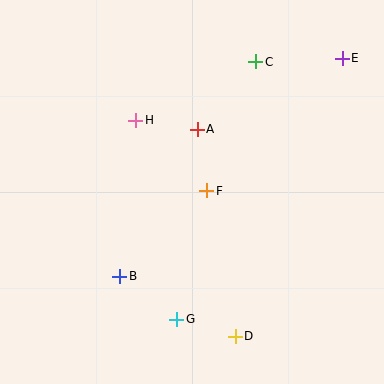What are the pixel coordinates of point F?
Point F is at (207, 191).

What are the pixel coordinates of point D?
Point D is at (235, 336).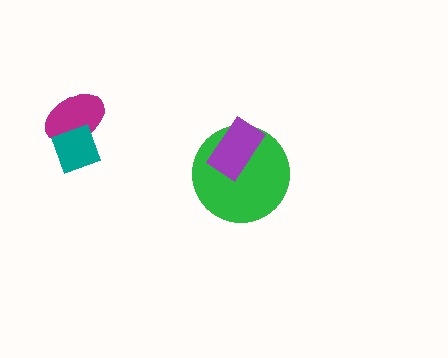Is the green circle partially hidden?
Yes, it is partially covered by another shape.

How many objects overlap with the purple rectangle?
1 object overlaps with the purple rectangle.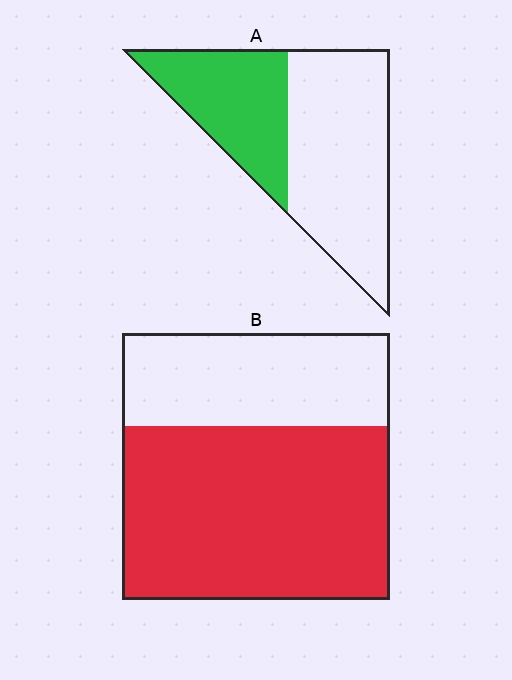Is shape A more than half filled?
No.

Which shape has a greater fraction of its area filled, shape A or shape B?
Shape B.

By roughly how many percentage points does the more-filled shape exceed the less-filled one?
By roughly 25 percentage points (B over A).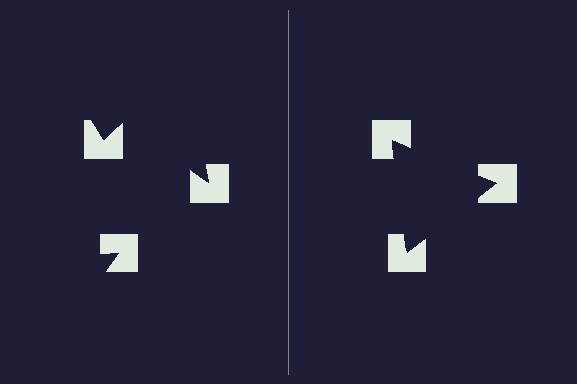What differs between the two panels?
The notched squares are positioned identically on both sides; only the wedge orientations differ. On the right they align to a triangle; on the left they are misaligned.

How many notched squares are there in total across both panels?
6 — 3 on each side.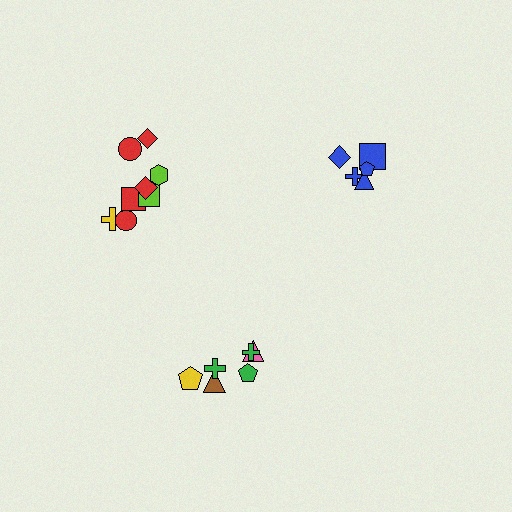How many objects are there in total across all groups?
There are 19 objects.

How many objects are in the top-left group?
There are 8 objects.